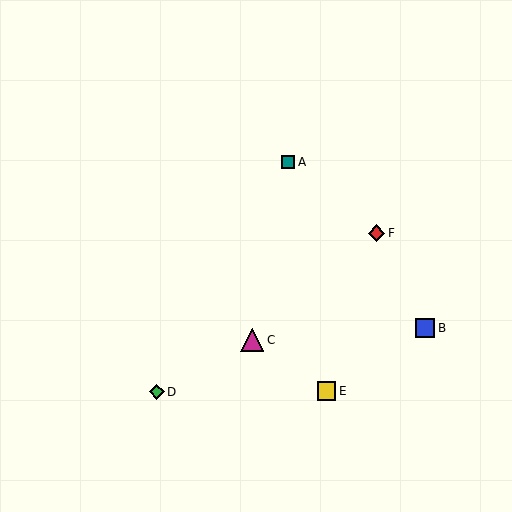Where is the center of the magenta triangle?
The center of the magenta triangle is at (252, 340).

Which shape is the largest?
The magenta triangle (labeled C) is the largest.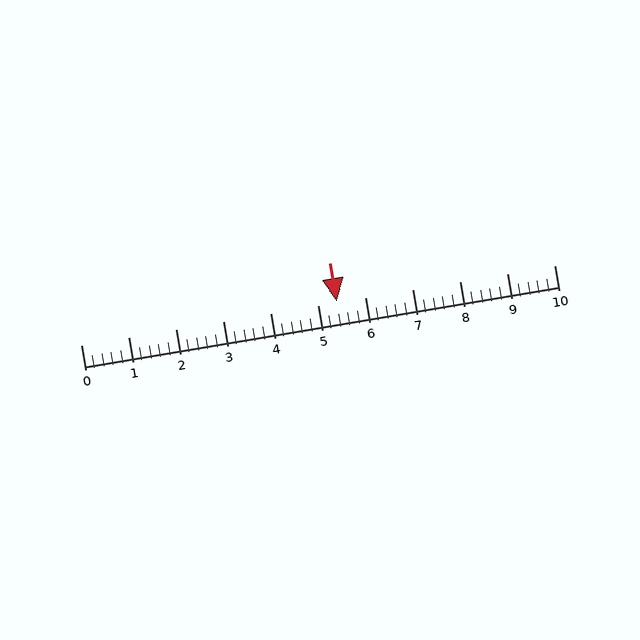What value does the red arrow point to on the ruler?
The red arrow points to approximately 5.4.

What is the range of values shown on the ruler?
The ruler shows values from 0 to 10.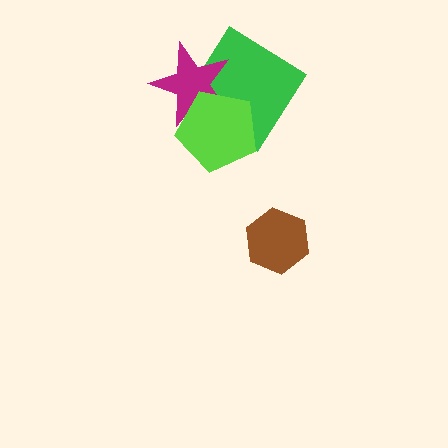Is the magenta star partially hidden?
Yes, it is partially covered by another shape.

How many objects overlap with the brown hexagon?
0 objects overlap with the brown hexagon.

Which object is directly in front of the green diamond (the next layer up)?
The magenta star is directly in front of the green diamond.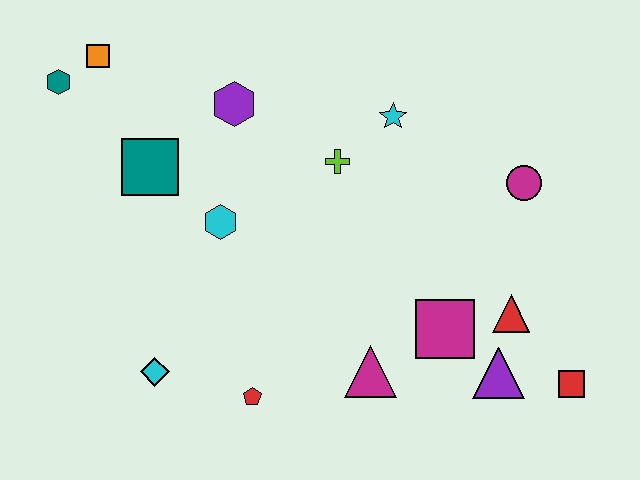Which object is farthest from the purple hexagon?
The red square is farthest from the purple hexagon.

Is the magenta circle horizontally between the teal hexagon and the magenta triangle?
No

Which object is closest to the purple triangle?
The red triangle is closest to the purple triangle.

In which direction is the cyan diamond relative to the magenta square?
The cyan diamond is to the left of the magenta square.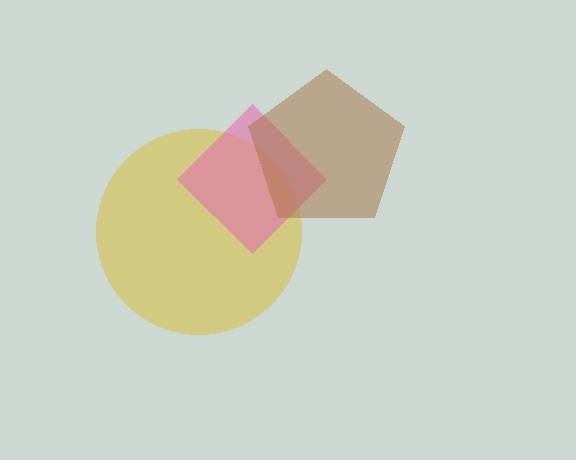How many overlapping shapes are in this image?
There are 3 overlapping shapes in the image.